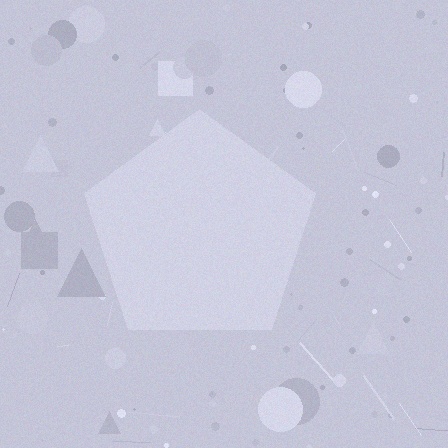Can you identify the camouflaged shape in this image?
The camouflaged shape is a pentagon.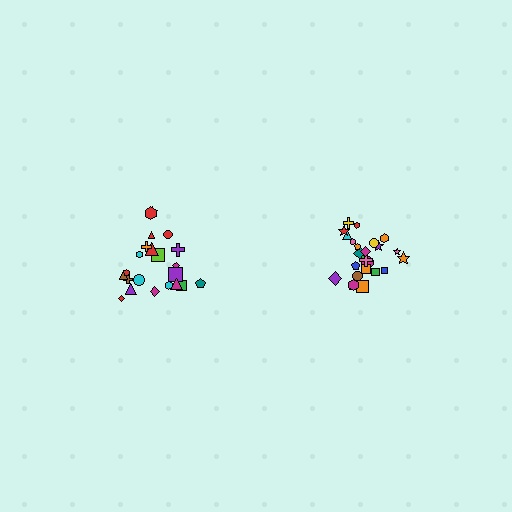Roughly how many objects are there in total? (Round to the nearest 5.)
Roughly 45 objects in total.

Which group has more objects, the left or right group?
The right group.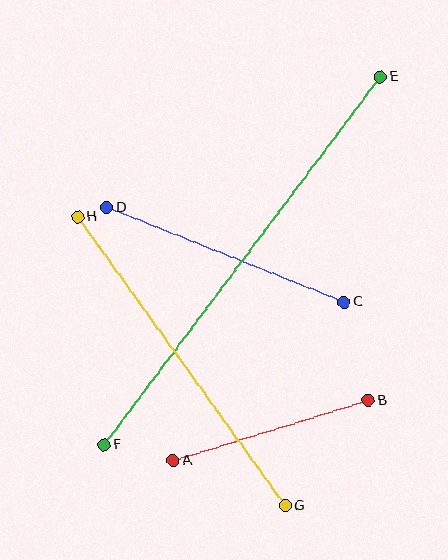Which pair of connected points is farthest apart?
Points E and F are farthest apart.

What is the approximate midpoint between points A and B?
The midpoint is at approximately (271, 430) pixels.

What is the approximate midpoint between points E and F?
The midpoint is at approximately (242, 261) pixels.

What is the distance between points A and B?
The distance is approximately 204 pixels.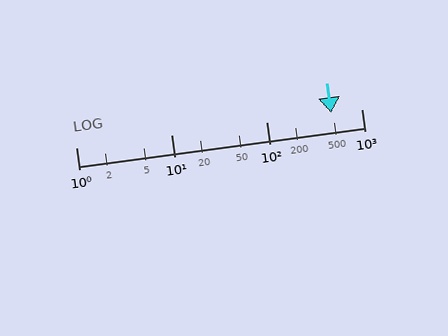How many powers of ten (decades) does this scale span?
The scale spans 3 decades, from 1 to 1000.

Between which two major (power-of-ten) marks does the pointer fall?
The pointer is between 100 and 1000.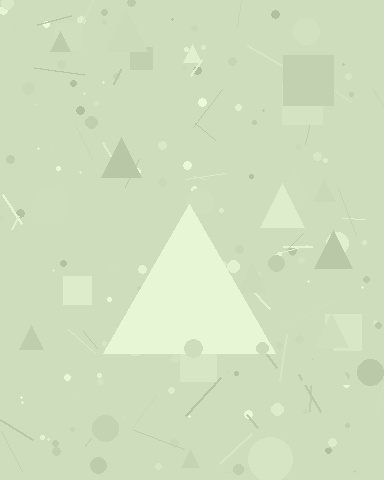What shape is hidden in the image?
A triangle is hidden in the image.